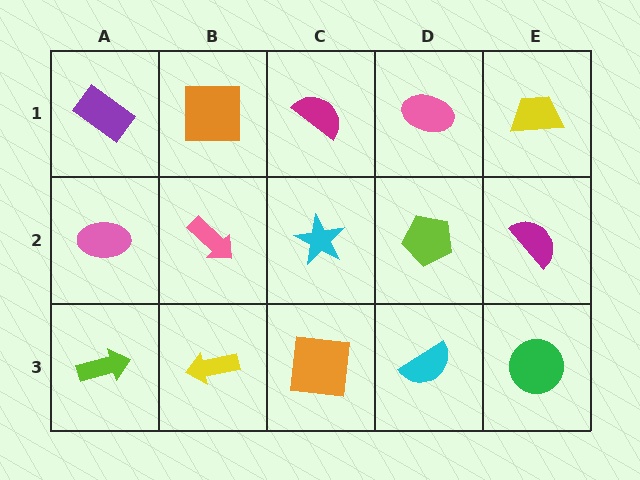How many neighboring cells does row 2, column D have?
4.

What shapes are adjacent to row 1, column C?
A cyan star (row 2, column C), an orange square (row 1, column B), a pink ellipse (row 1, column D).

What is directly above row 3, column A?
A pink ellipse.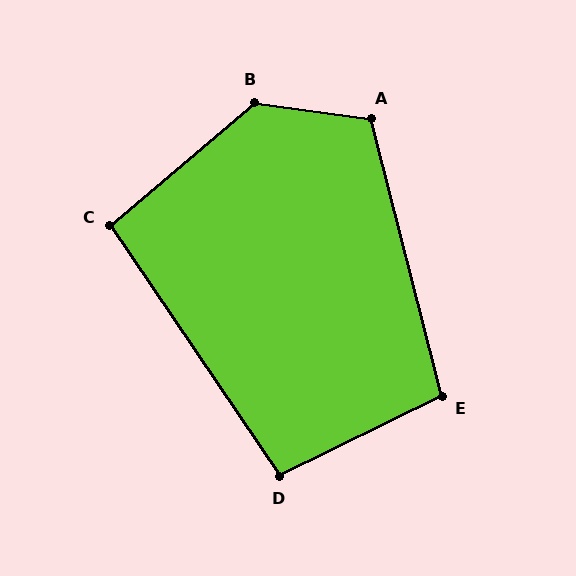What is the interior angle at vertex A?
Approximately 112 degrees (obtuse).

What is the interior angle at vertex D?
Approximately 98 degrees (obtuse).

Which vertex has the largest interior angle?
B, at approximately 131 degrees.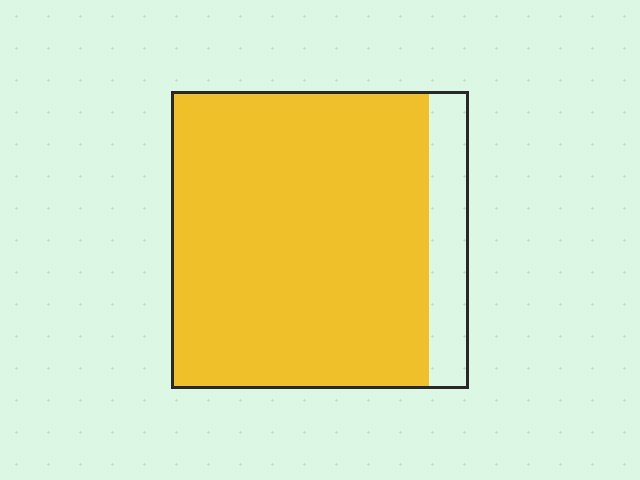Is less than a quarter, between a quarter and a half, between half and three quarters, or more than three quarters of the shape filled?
More than three quarters.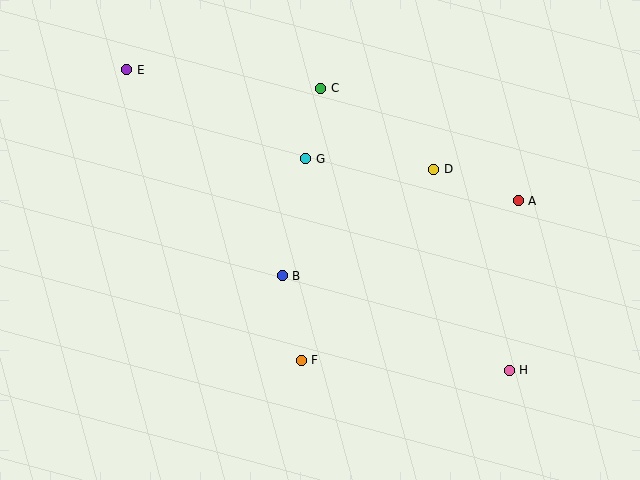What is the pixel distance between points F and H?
The distance between F and H is 208 pixels.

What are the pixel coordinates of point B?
Point B is at (282, 276).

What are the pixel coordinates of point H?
Point H is at (509, 370).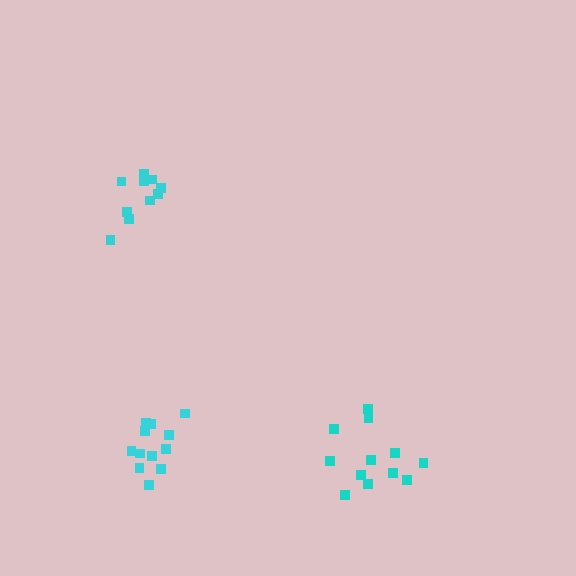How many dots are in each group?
Group 1: 10 dots, Group 2: 12 dots, Group 3: 12 dots (34 total).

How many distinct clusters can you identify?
There are 3 distinct clusters.